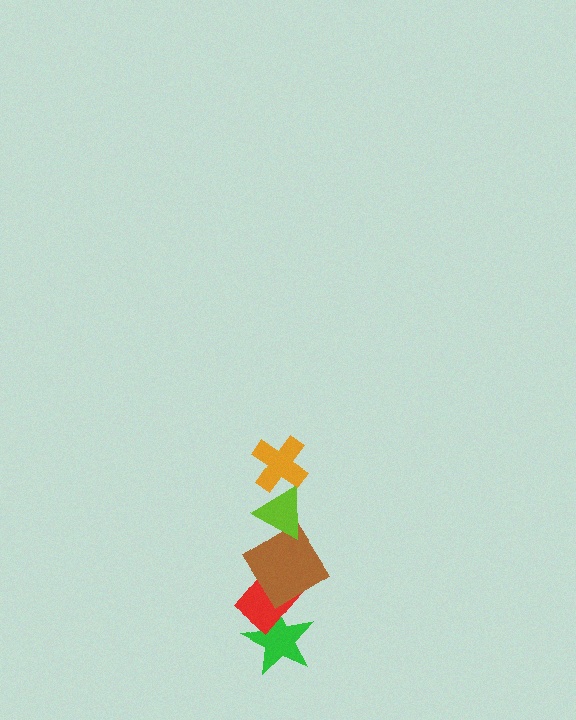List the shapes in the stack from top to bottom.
From top to bottom: the orange cross, the lime triangle, the brown diamond, the red rectangle, the green star.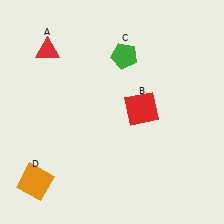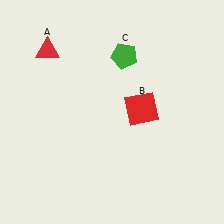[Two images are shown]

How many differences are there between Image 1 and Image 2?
There is 1 difference between the two images.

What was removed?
The orange square (D) was removed in Image 2.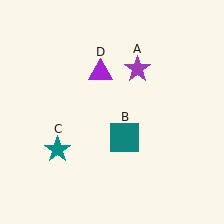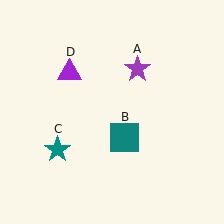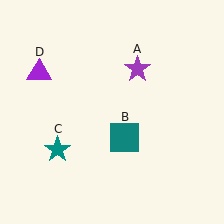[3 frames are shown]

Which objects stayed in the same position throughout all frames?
Purple star (object A) and teal square (object B) and teal star (object C) remained stationary.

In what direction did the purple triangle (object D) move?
The purple triangle (object D) moved left.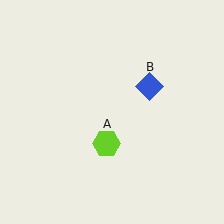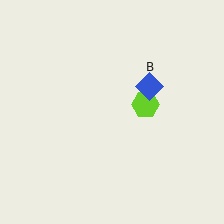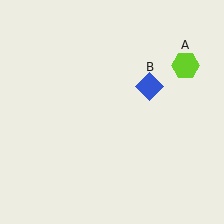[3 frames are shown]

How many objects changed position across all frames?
1 object changed position: lime hexagon (object A).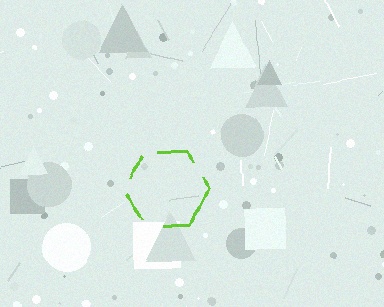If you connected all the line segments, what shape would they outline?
They would outline a hexagon.